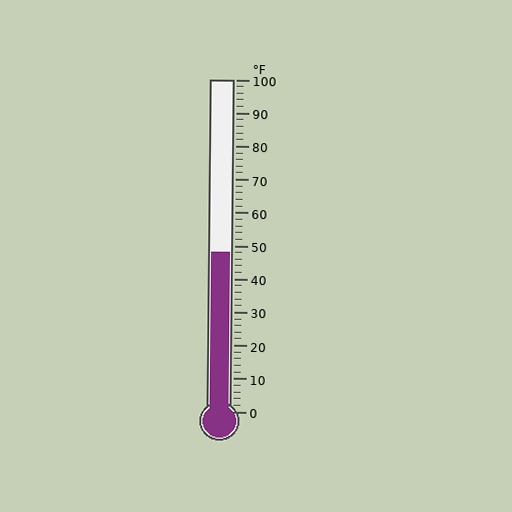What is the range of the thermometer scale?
The thermometer scale ranges from 0°F to 100°F.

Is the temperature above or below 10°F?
The temperature is above 10°F.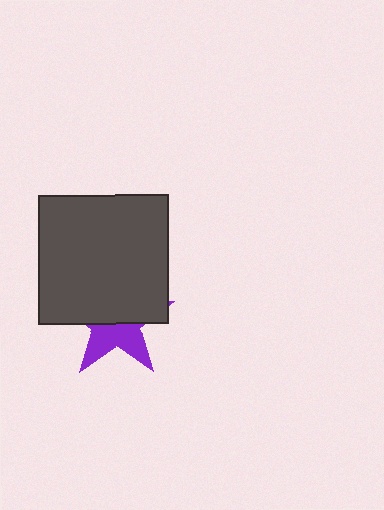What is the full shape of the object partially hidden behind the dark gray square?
The partially hidden object is a purple star.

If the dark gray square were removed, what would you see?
You would see the complete purple star.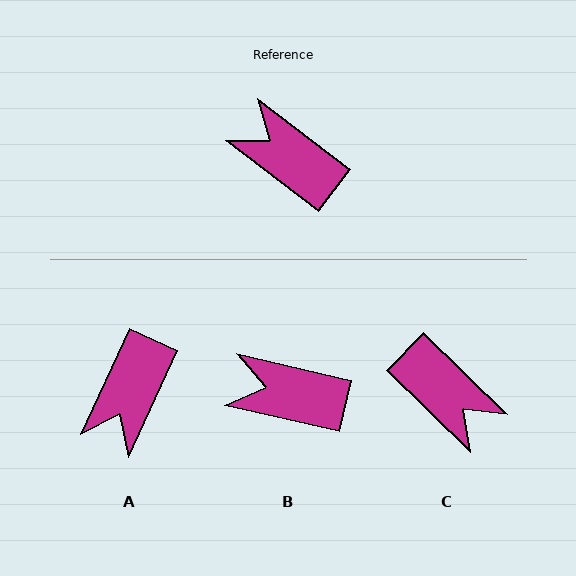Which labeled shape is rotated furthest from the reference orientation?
C, about 173 degrees away.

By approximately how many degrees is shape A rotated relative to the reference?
Approximately 102 degrees counter-clockwise.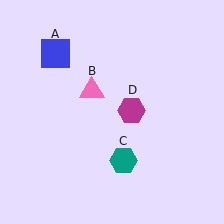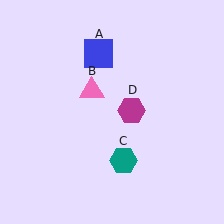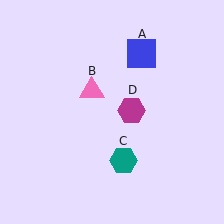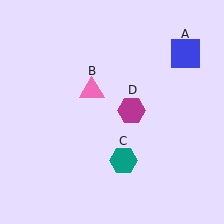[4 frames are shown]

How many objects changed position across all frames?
1 object changed position: blue square (object A).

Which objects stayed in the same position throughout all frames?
Pink triangle (object B) and teal hexagon (object C) and magenta hexagon (object D) remained stationary.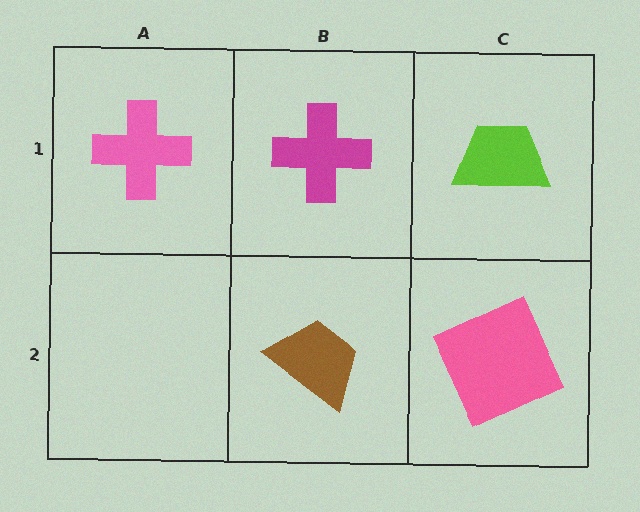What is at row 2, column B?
A brown trapezoid.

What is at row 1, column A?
A pink cross.